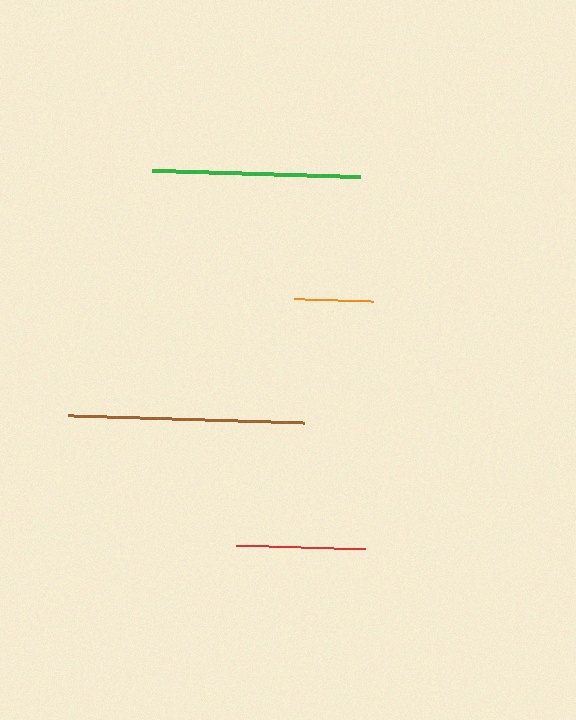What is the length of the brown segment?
The brown segment is approximately 237 pixels long.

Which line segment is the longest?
The brown line is the longest at approximately 237 pixels.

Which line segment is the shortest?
The orange line is the shortest at approximately 79 pixels.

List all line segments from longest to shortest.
From longest to shortest: brown, green, red, orange.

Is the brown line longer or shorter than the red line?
The brown line is longer than the red line.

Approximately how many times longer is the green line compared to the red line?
The green line is approximately 1.6 times the length of the red line.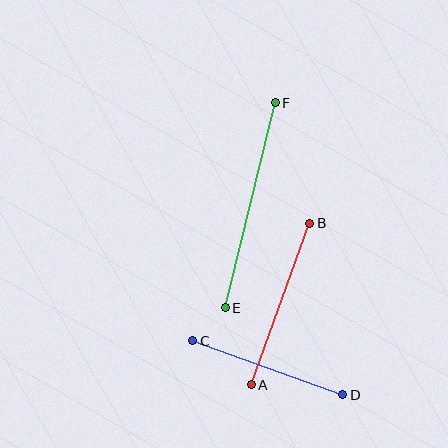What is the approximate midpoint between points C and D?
The midpoint is at approximately (268, 368) pixels.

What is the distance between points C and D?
The distance is approximately 159 pixels.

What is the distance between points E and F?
The distance is approximately 211 pixels.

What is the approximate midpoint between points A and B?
The midpoint is at approximately (281, 304) pixels.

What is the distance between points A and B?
The distance is approximately 172 pixels.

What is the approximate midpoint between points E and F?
The midpoint is at approximately (250, 205) pixels.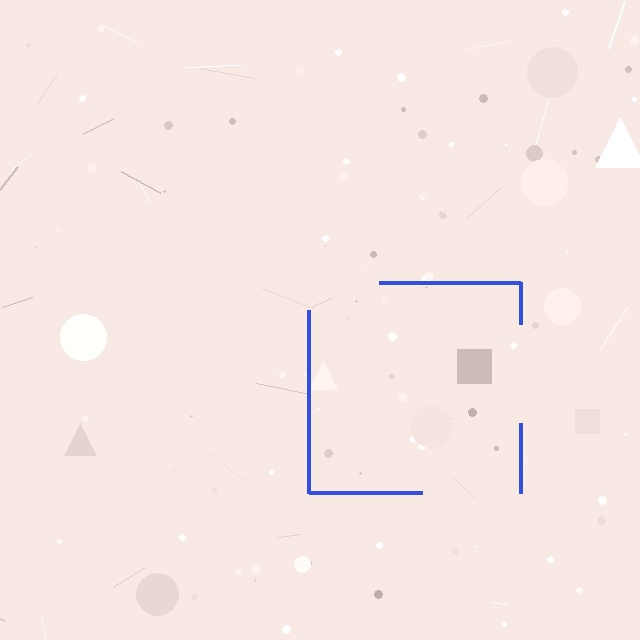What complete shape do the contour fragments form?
The contour fragments form a square.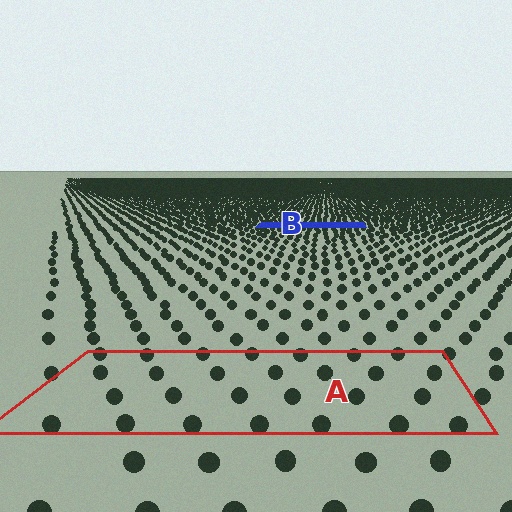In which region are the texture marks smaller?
The texture marks are smaller in region B, because it is farther away.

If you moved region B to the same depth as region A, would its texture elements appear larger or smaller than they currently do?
They would appear larger. At a closer depth, the same texture elements are projected at a bigger on-screen size.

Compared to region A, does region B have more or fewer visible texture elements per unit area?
Region B has more texture elements per unit area — they are packed more densely because it is farther away.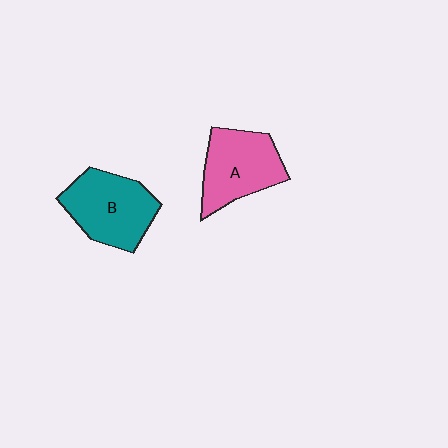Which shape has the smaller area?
Shape A (pink).